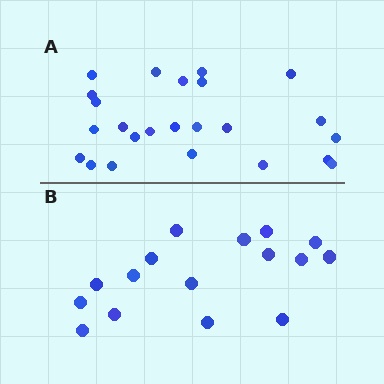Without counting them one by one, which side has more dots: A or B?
Region A (the top region) has more dots.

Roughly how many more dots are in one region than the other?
Region A has roughly 8 or so more dots than region B.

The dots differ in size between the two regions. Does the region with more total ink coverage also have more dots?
No. Region B has more total ink coverage because its dots are larger, but region A actually contains more individual dots. Total area can be misleading — the number of items is what matters here.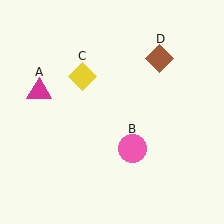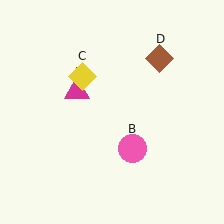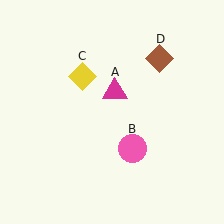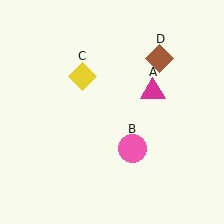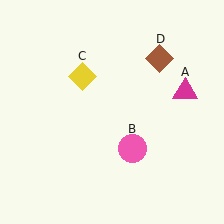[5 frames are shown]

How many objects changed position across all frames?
1 object changed position: magenta triangle (object A).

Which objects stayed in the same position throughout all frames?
Pink circle (object B) and yellow diamond (object C) and brown diamond (object D) remained stationary.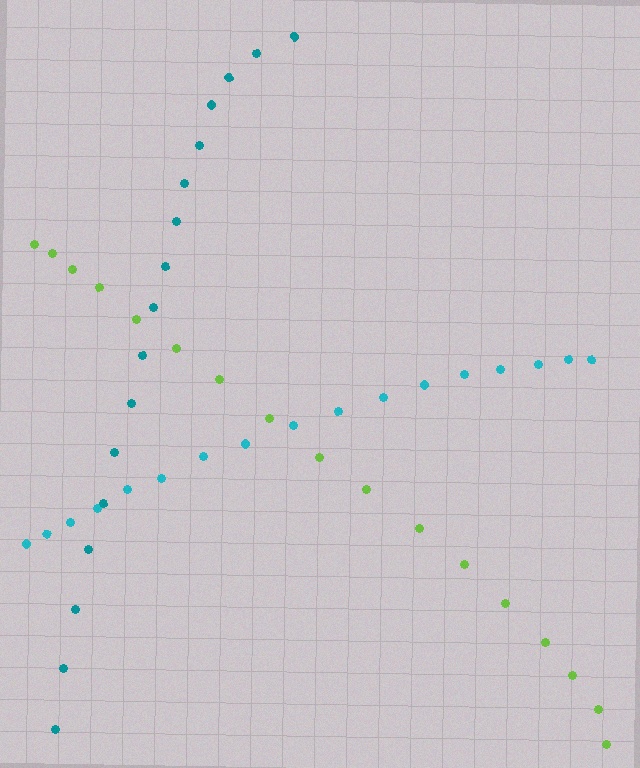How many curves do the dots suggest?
There are 3 distinct paths.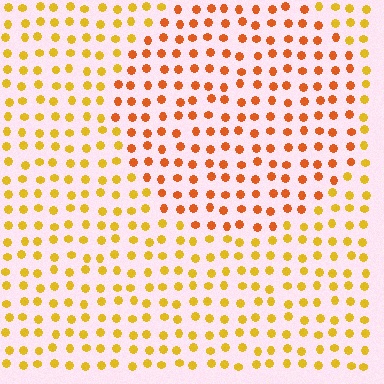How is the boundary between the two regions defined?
The boundary is defined purely by a slight shift in hue (about 30 degrees). Spacing, size, and orientation are identical on both sides.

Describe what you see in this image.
The image is filled with small yellow elements in a uniform arrangement. A circle-shaped region is visible where the elements are tinted to a slightly different hue, forming a subtle color boundary.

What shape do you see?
I see a circle.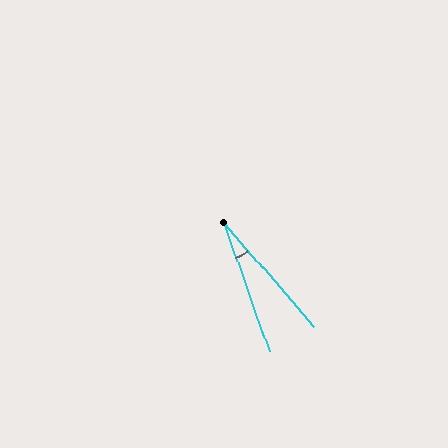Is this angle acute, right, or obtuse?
It is acute.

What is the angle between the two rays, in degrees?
Approximately 22 degrees.